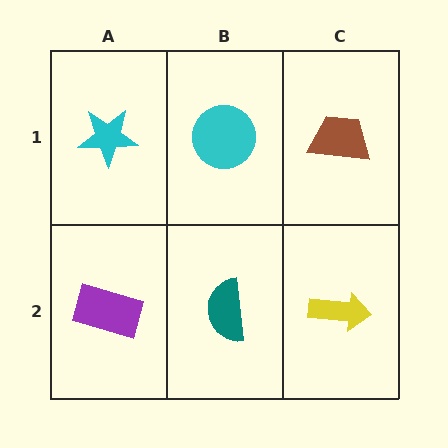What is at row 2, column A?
A purple rectangle.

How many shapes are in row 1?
3 shapes.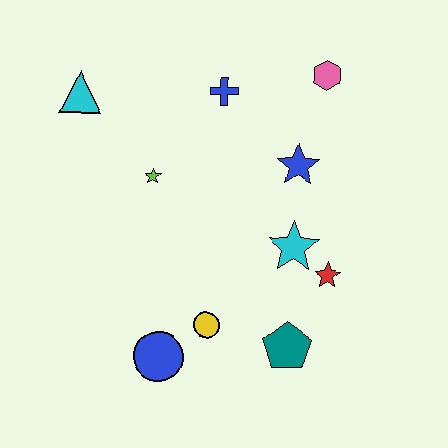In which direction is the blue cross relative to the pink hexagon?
The blue cross is to the left of the pink hexagon.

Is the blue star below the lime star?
No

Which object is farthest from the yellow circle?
The pink hexagon is farthest from the yellow circle.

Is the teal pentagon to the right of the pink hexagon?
No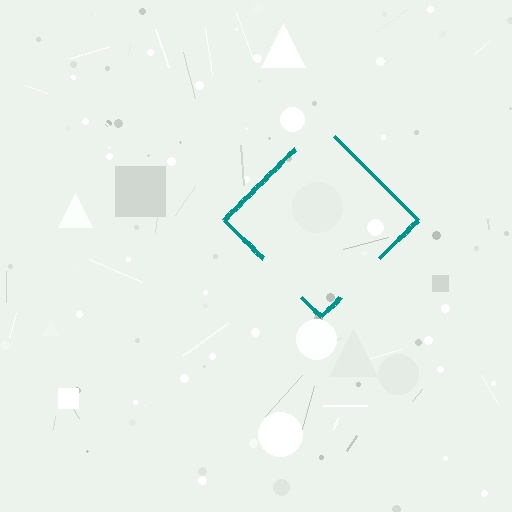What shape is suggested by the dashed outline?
The dashed outline suggests a diamond.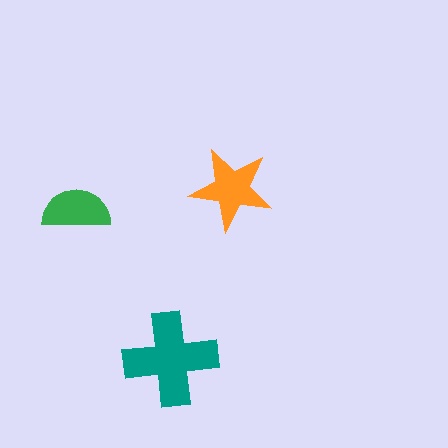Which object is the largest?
The teal cross.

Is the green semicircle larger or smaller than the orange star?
Smaller.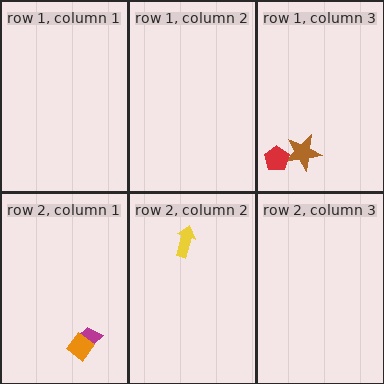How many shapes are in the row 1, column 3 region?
2.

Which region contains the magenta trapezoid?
The row 2, column 1 region.